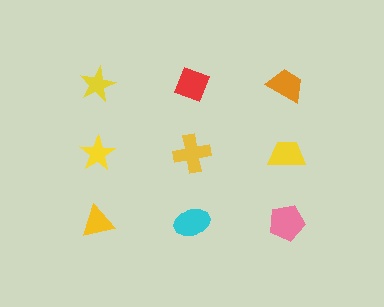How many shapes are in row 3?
3 shapes.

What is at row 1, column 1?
A yellow star.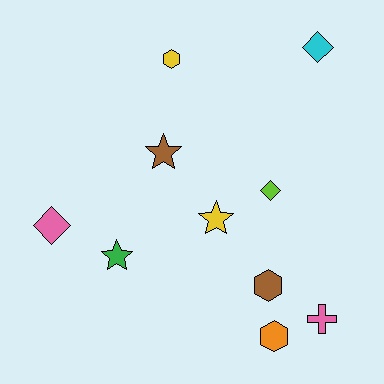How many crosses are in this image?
There is 1 cross.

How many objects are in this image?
There are 10 objects.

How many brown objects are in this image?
There are 2 brown objects.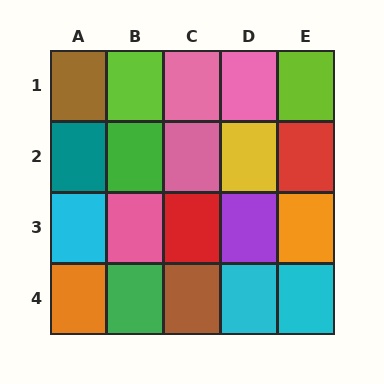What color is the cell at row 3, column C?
Red.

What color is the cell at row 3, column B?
Pink.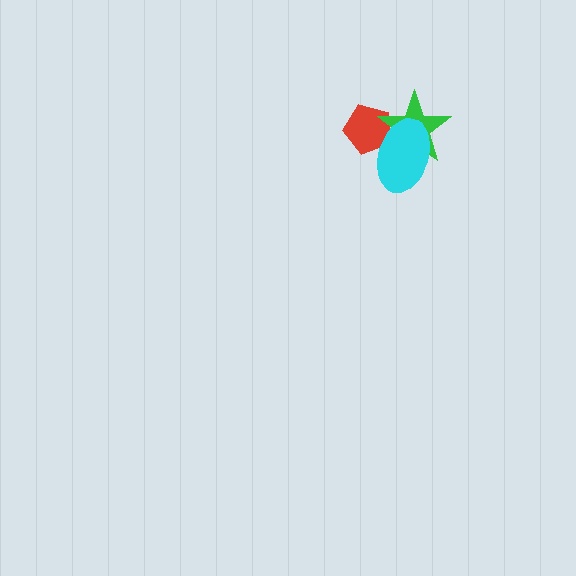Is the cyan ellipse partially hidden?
No, no other shape covers it.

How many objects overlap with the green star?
2 objects overlap with the green star.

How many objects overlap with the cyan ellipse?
2 objects overlap with the cyan ellipse.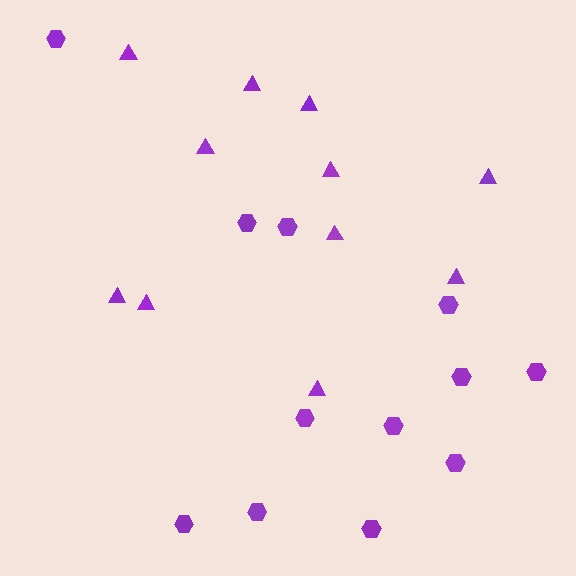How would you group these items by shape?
There are 2 groups: one group of hexagons (12) and one group of triangles (11).